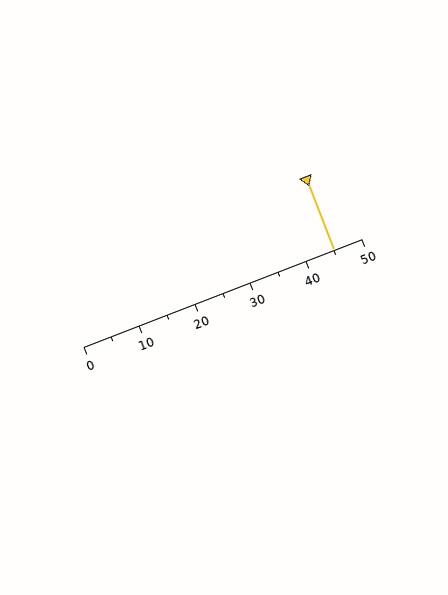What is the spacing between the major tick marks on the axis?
The major ticks are spaced 10 apart.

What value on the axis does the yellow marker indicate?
The marker indicates approximately 45.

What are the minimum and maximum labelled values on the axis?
The axis runs from 0 to 50.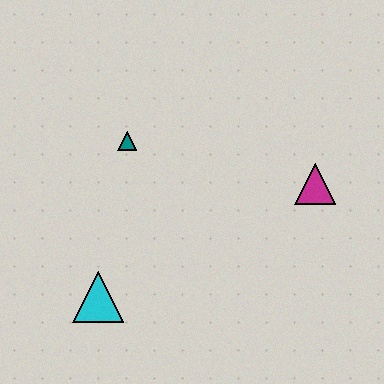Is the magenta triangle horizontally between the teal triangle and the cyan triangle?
No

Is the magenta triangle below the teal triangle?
Yes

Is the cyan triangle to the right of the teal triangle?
No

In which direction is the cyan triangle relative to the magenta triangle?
The cyan triangle is to the left of the magenta triangle.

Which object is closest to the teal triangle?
The cyan triangle is closest to the teal triangle.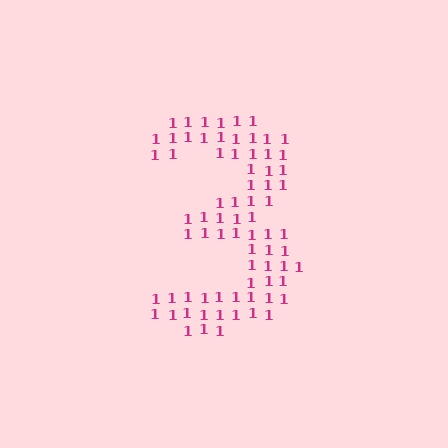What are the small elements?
The small elements are digit 1's.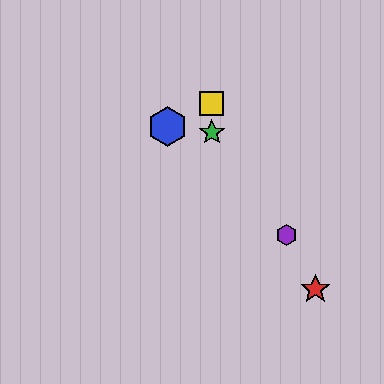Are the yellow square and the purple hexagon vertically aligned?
No, the yellow square is at x≈212 and the purple hexagon is at x≈287.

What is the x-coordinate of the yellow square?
The yellow square is at x≈212.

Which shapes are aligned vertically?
The green star, the yellow square are aligned vertically.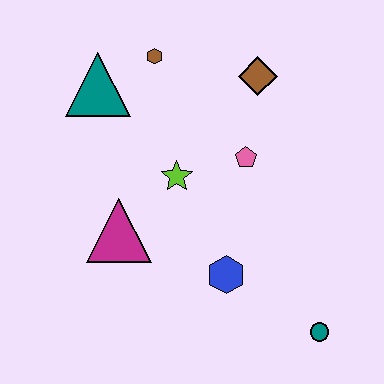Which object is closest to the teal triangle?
The brown hexagon is closest to the teal triangle.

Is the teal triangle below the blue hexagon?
No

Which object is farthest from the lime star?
The teal circle is farthest from the lime star.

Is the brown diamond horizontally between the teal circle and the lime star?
Yes